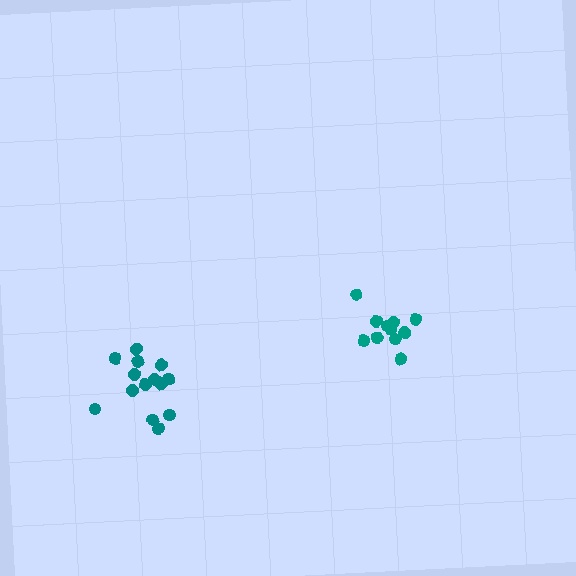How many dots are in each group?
Group 1: 11 dots, Group 2: 14 dots (25 total).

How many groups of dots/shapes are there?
There are 2 groups.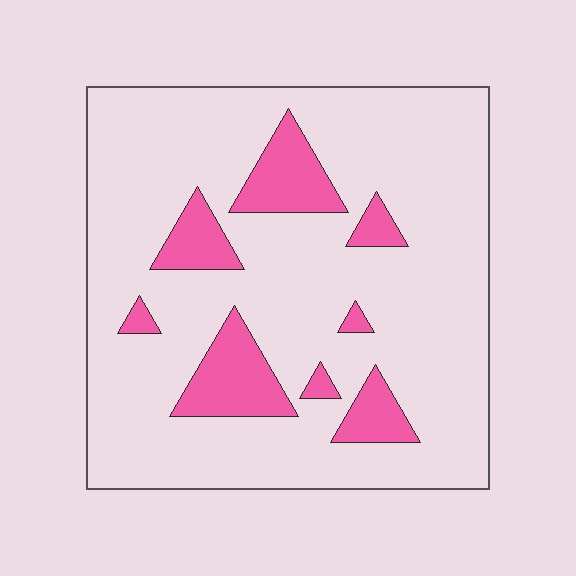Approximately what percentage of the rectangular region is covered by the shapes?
Approximately 15%.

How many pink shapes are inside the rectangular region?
8.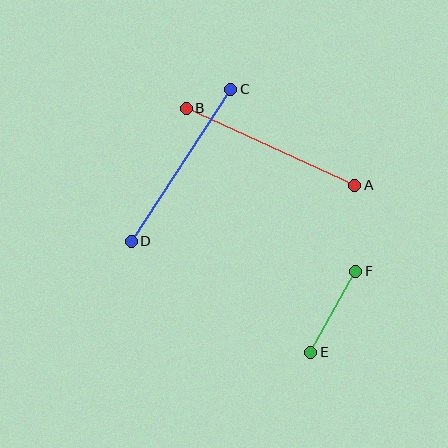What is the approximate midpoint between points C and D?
The midpoint is at approximately (181, 165) pixels.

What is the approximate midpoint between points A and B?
The midpoint is at approximately (270, 147) pixels.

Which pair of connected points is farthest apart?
Points A and B are farthest apart.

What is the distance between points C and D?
The distance is approximately 182 pixels.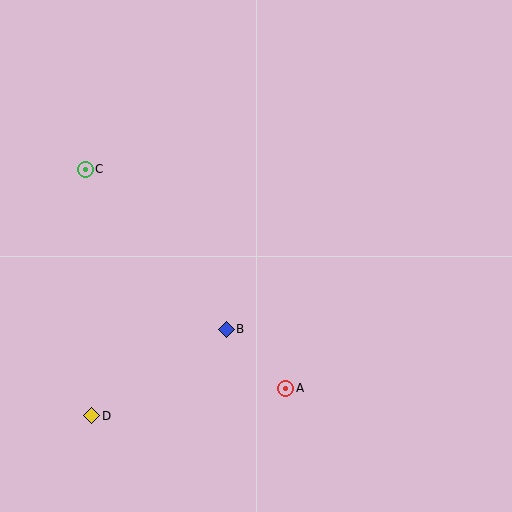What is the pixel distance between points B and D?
The distance between B and D is 160 pixels.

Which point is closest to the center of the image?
Point B at (226, 329) is closest to the center.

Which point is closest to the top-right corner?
Point B is closest to the top-right corner.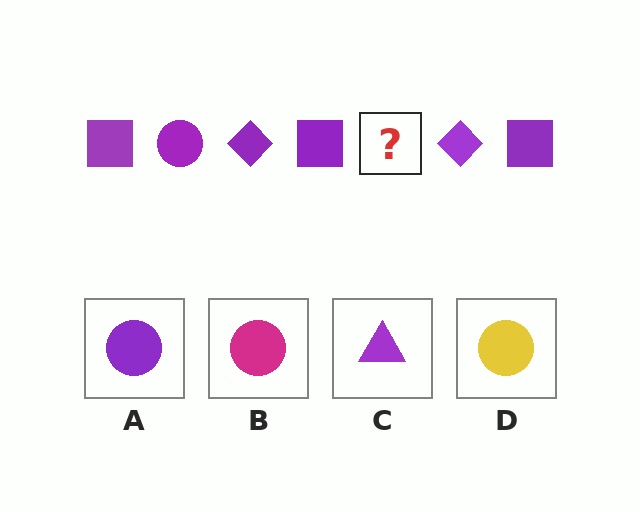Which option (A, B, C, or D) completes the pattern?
A.